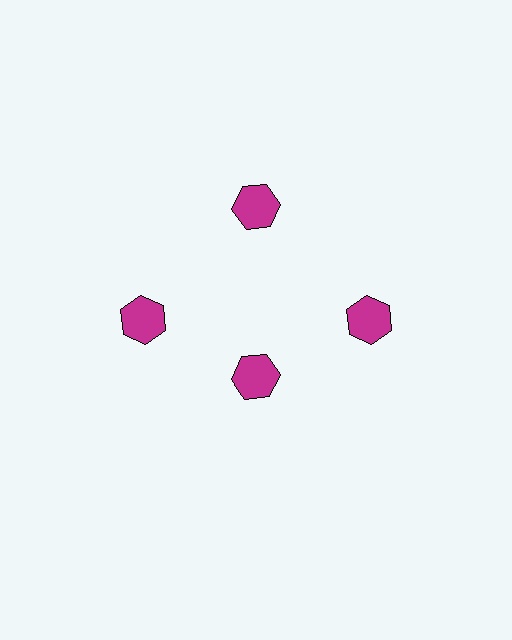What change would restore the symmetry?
The symmetry would be restored by moving it outward, back onto the ring so that all 4 hexagons sit at equal angles and equal distance from the center.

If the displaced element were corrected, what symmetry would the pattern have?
It would have 4-fold rotational symmetry — the pattern would map onto itself every 90 degrees.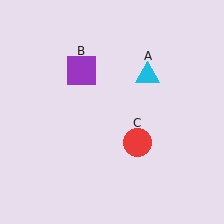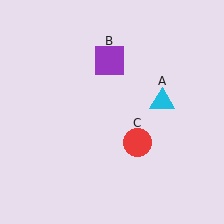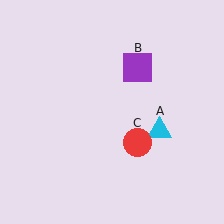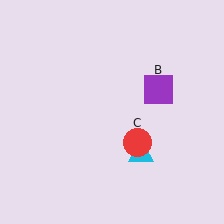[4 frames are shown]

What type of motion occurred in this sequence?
The cyan triangle (object A), purple square (object B) rotated clockwise around the center of the scene.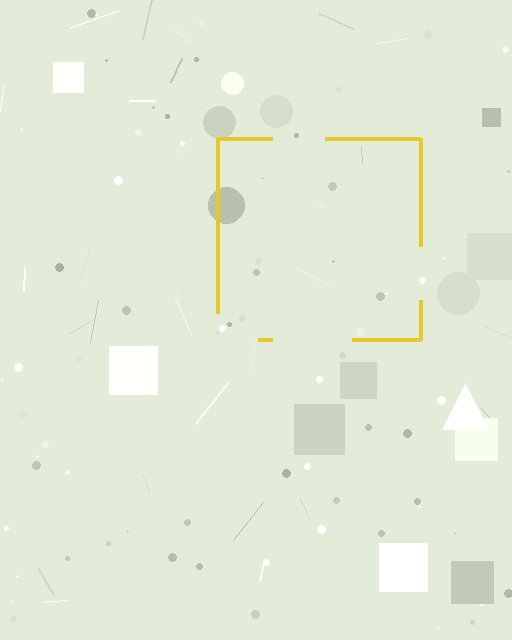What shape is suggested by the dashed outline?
The dashed outline suggests a square.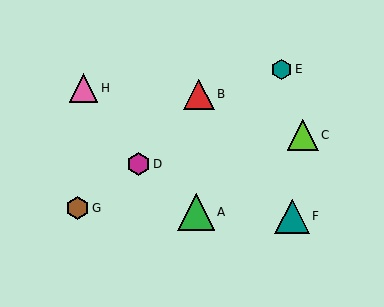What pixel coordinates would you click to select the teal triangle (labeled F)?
Click at (292, 216) to select the teal triangle F.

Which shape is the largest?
The green triangle (labeled A) is the largest.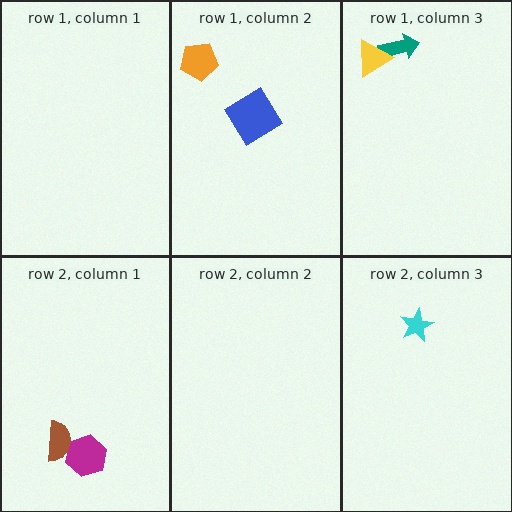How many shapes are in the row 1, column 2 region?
2.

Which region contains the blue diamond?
The row 1, column 2 region.